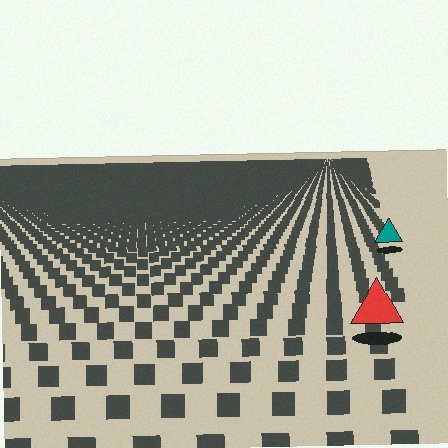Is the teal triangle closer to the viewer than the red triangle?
No. The red triangle is closer — you can tell from the texture gradient: the ground texture is coarser near it.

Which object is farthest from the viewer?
The teal triangle is farthest from the viewer. It appears smaller and the ground texture around it is denser.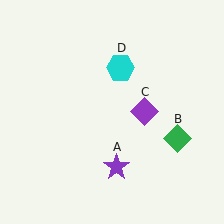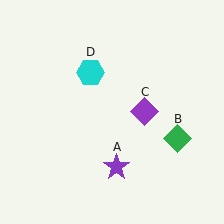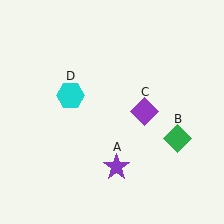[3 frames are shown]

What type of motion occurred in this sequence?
The cyan hexagon (object D) rotated counterclockwise around the center of the scene.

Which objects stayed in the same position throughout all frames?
Purple star (object A) and green diamond (object B) and purple diamond (object C) remained stationary.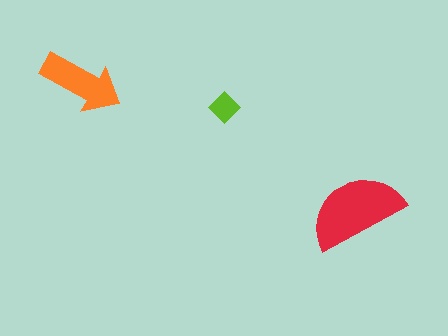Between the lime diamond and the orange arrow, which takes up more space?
The orange arrow.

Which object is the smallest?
The lime diamond.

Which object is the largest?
The red semicircle.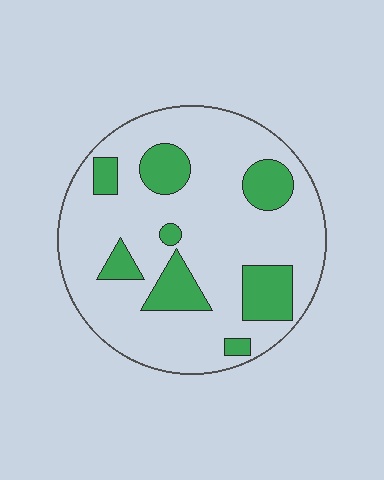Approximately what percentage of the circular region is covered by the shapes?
Approximately 20%.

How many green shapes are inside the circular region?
8.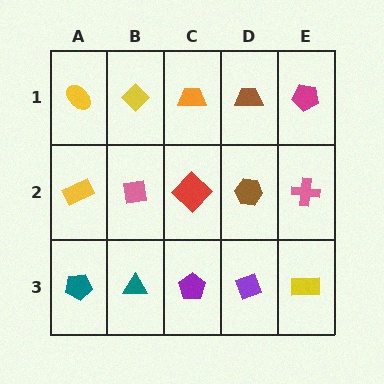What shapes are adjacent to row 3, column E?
A pink cross (row 2, column E), a purple diamond (row 3, column D).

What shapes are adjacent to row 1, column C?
A red diamond (row 2, column C), a yellow diamond (row 1, column B), a brown trapezoid (row 1, column D).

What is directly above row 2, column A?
A yellow ellipse.